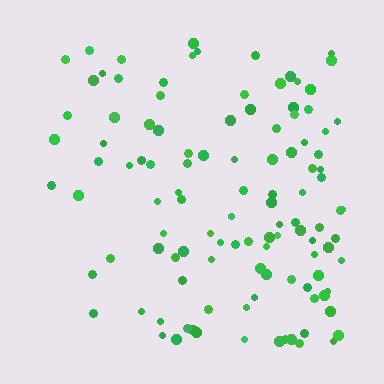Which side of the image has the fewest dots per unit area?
The left.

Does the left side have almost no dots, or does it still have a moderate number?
Still a moderate number, just noticeably fewer than the right.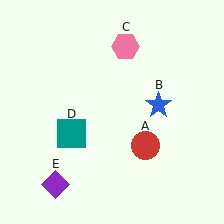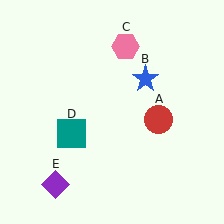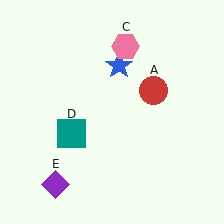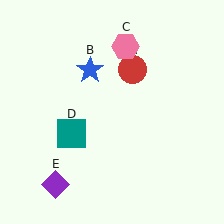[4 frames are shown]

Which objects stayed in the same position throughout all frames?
Pink hexagon (object C) and teal square (object D) and purple diamond (object E) remained stationary.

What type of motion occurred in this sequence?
The red circle (object A), blue star (object B) rotated counterclockwise around the center of the scene.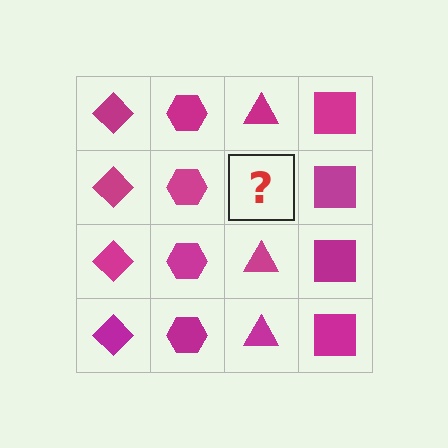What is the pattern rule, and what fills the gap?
The rule is that each column has a consistent shape. The gap should be filled with a magenta triangle.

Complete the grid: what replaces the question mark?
The question mark should be replaced with a magenta triangle.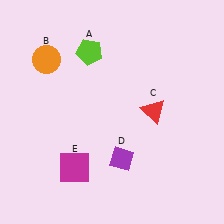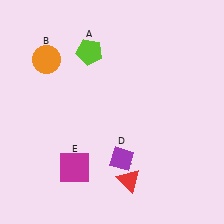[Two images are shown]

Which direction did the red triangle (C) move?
The red triangle (C) moved down.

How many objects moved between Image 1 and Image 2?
1 object moved between the two images.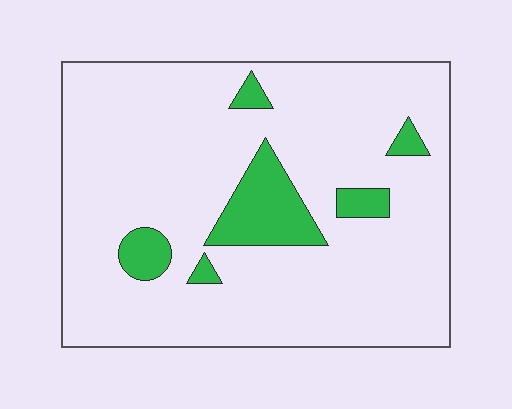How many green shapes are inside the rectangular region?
6.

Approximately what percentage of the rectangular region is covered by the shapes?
Approximately 10%.